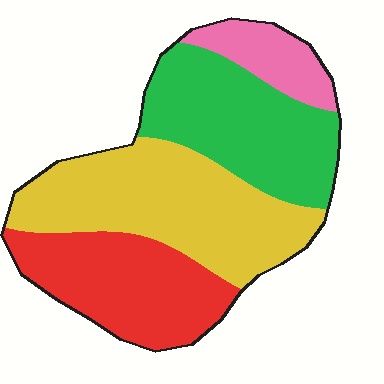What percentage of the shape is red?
Red takes up about one quarter (1/4) of the shape.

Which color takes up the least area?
Pink, at roughly 10%.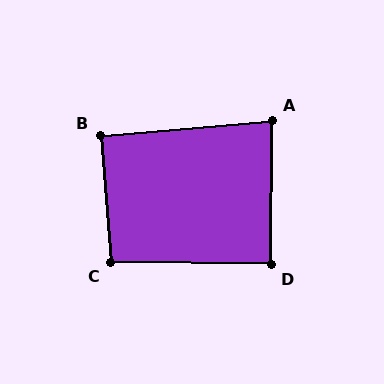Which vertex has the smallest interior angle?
A, at approximately 85 degrees.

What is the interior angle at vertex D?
Approximately 90 degrees (approximately right).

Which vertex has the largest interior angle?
C, at approximately 95 degrees.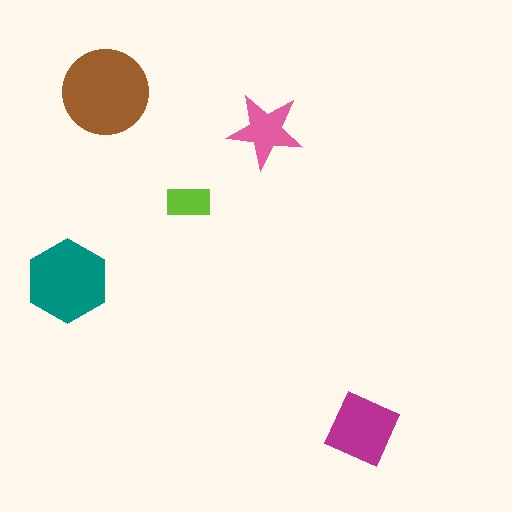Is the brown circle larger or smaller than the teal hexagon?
Larger.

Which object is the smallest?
The lime rectangle.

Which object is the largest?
The brown circle.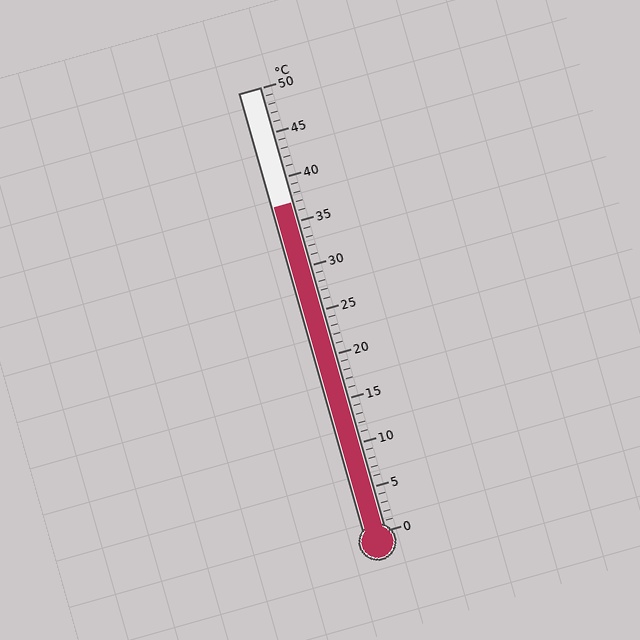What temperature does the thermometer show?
The thermometer shows approximately 37°C.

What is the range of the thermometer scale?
The thermometer scale ranges from 0°C to 50°C.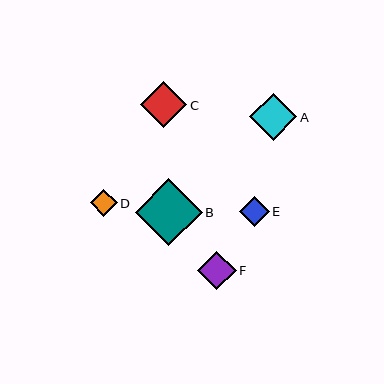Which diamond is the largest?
Diamond B is the largest with a size of approximately 67 pixels.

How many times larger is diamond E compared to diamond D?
Diamond E is approximately 1.1 times the size of diamond D.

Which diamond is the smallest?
Diamond D is the smallest with a size of approximately 27 pixels.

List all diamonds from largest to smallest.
From largest to smallest: B, A, C, F, E, D.